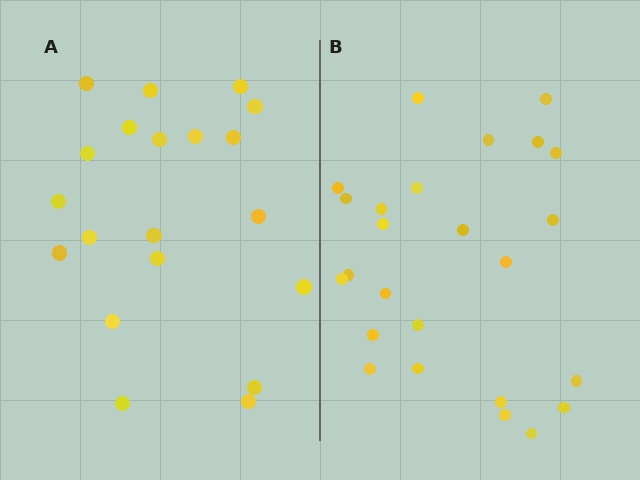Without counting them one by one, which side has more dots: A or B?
Region B (the right region) has more dots.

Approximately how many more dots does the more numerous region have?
Region B has about 5 more dots than region A.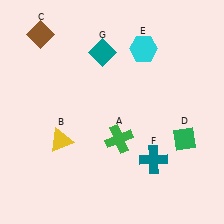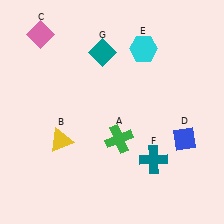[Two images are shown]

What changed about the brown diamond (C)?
In Image 1, C is brown. In Image 2, it changed to pink.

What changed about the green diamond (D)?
In Image 1, D is green. In Image 2, it changed to blue.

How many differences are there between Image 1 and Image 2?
There are 2 differences between the two images.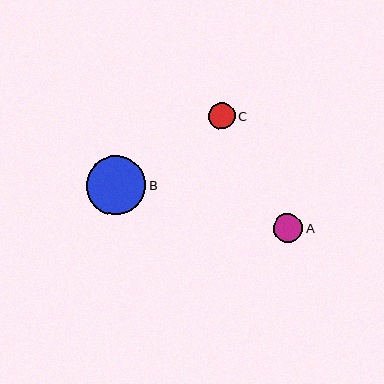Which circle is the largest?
Circle B is the largest with a size of approximately 59 pixels.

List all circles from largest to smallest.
From largest to smallest: B, A, C.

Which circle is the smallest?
Circle C is the smallest with a size of approximately 27 pixels.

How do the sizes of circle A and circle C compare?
Circle A and circle C are approximately the same size.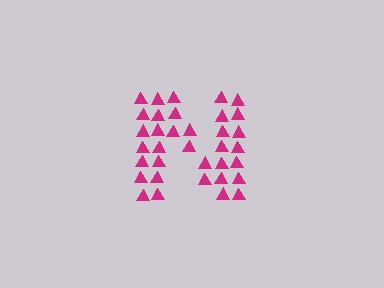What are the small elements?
The small elements are triangles.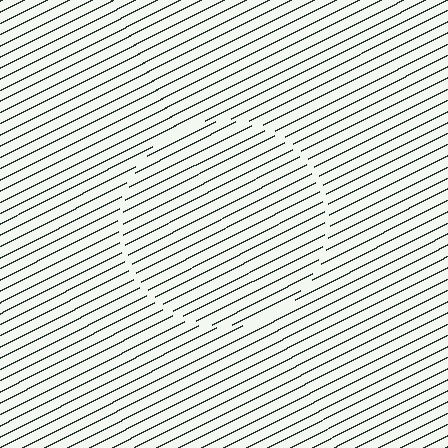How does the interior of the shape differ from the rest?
The interior of the shape contains the same grating, shifted by half a period — the contour is defined by the phase discontinuity where line-ends from the inner and outer gratings abut.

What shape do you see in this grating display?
An illusory circle. The interior of the shape contains the same grating, shifted by half a period — the contour is defined by the phase discontinuity where line-ends from the inner and outer gratings abut.